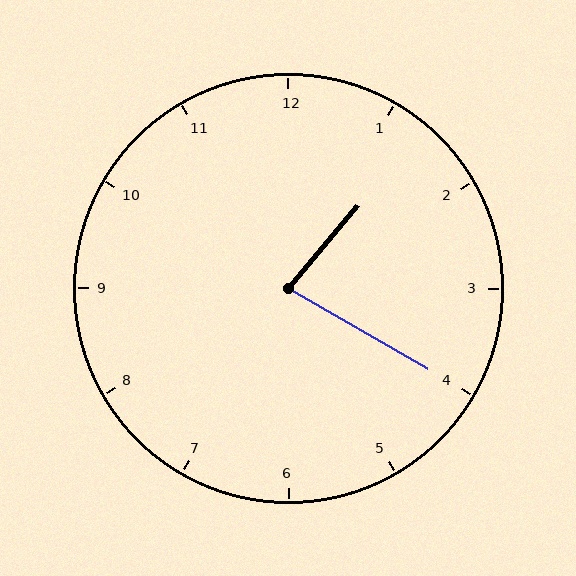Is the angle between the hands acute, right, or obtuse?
It is acute.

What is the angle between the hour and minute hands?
Approximately 80 degrees.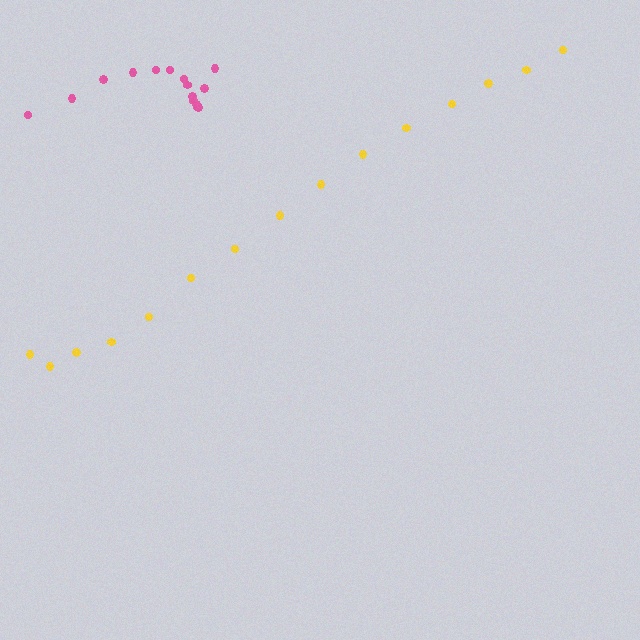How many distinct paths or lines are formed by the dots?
There are 2 distinct paths.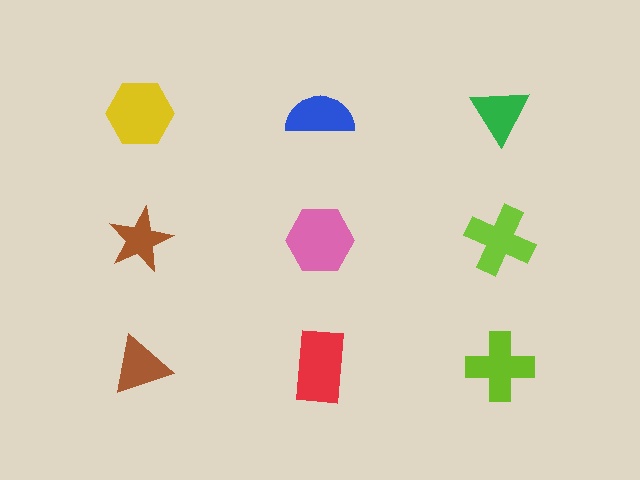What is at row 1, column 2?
A blue semicircle.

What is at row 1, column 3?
A green triangle.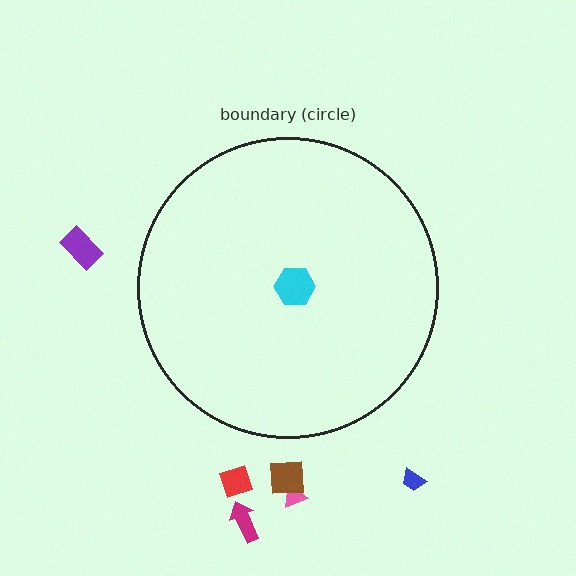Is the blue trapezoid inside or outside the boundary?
Outside.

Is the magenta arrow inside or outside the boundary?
Outside.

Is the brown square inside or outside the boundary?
Outside.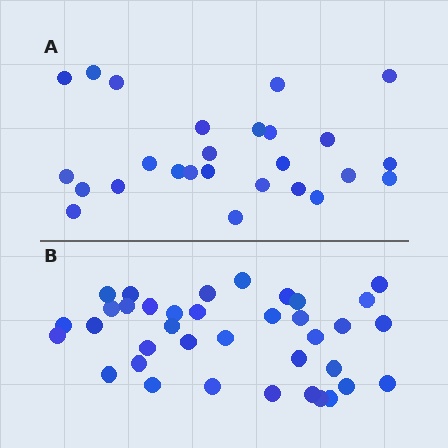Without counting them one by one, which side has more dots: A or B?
Region B (the bottom region) has more dots.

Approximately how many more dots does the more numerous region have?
Region B has roughly 12 or so more dots than region A.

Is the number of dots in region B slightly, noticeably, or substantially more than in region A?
Region B has noticeably more, but not dramatically so. The ratio is roughly 1.4 to 1.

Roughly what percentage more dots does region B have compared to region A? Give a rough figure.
About 40% more.